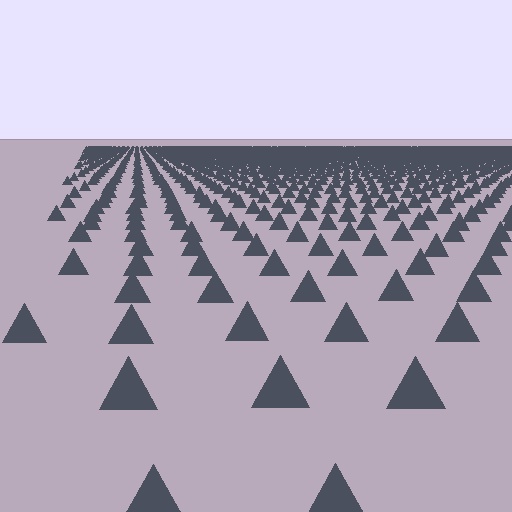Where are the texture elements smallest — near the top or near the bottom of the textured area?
Near the top.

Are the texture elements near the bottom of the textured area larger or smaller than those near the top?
Larger. Near the bottom, elements are closer to the viewer and appear at a bigger on-screen size.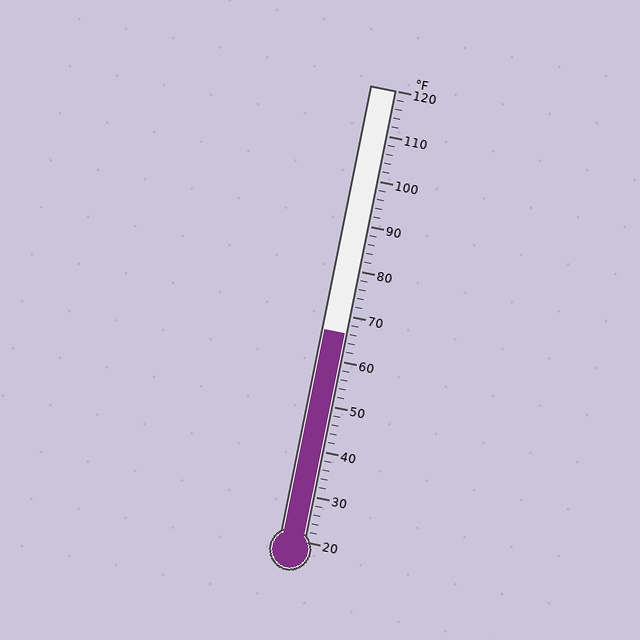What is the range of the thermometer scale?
The thermometer scale ranges from 20°F to 120°F.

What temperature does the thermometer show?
The thermometer shows approximately 66°F.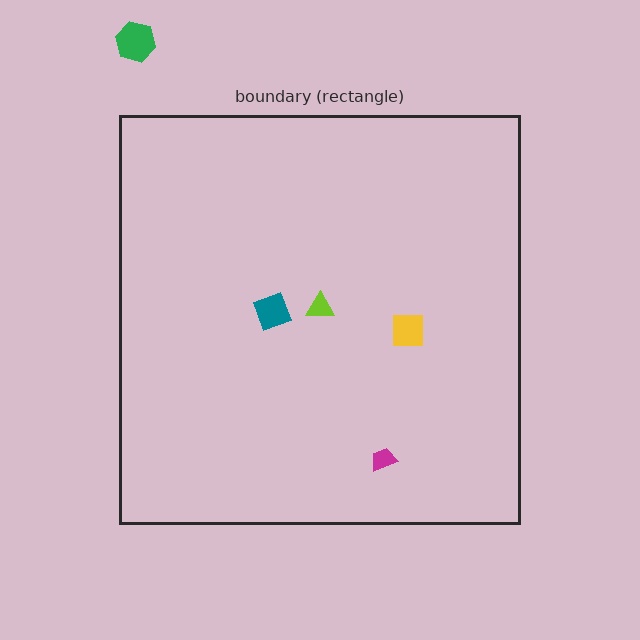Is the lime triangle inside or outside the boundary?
Inside.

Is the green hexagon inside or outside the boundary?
Outside.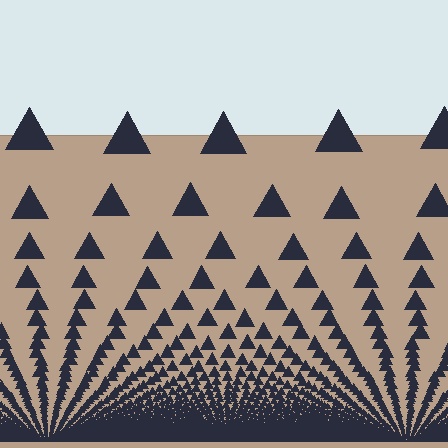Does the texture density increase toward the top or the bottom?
Density increases toward the bottom.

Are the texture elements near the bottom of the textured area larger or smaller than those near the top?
Smaller. The gradient is inverted — elements near the bottom are smaller and denser.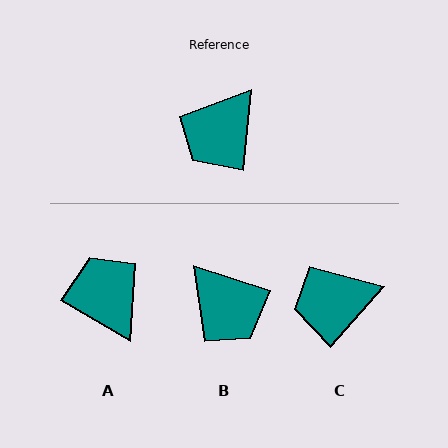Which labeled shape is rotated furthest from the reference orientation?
A, about 114 degrees away.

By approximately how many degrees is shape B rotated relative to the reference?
Approximately 78 degrees counter-clockwise.